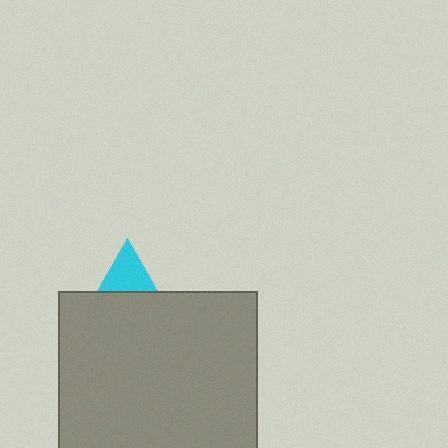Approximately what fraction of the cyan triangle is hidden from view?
Roughly 67% of the cyan triangle is hidden behind the gray rectangle.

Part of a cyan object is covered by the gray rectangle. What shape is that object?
It is a triangle.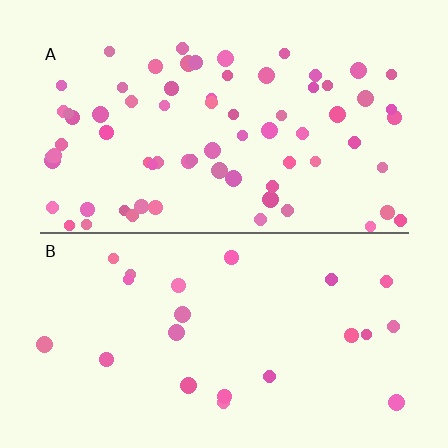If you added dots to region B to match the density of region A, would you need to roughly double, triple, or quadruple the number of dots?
Approximately triple.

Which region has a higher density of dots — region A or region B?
A (the top).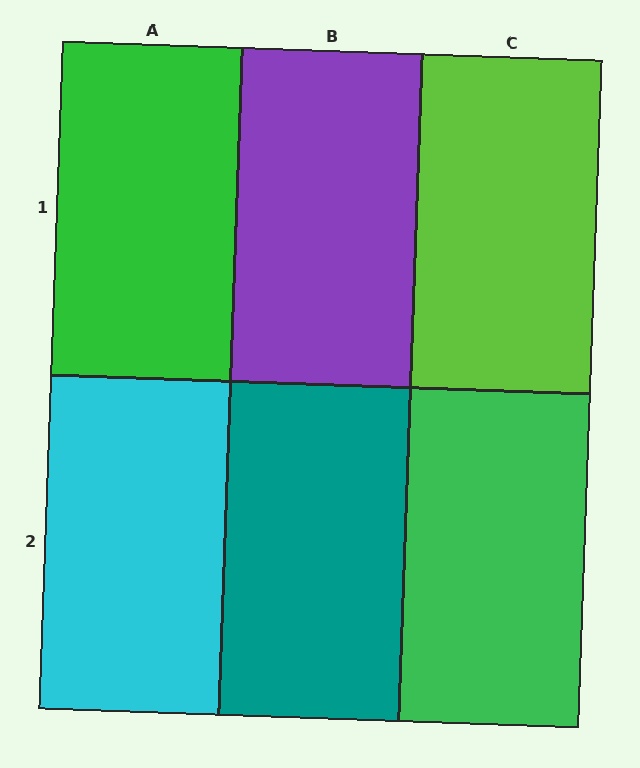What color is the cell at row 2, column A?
Cyan.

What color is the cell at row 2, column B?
Teal.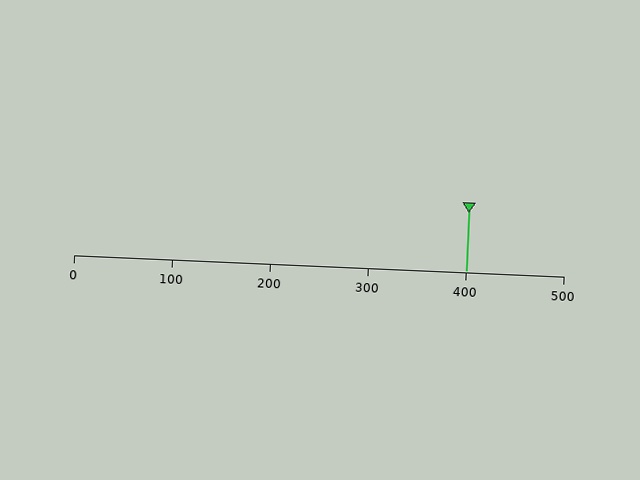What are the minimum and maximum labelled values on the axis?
The axis runs from 0 to 500.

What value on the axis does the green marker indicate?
The marker indicates approximately 400.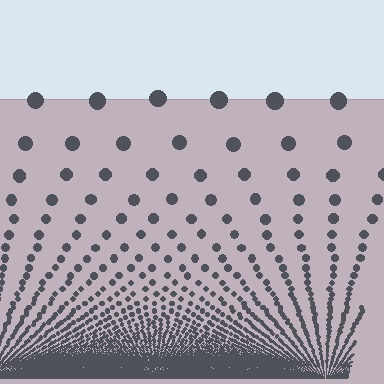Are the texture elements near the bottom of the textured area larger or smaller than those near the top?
Smaller. The gradient is inverted — elements near the bottom are smaller and denser.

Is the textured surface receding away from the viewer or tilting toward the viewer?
The surface appears to tilt toward the viewer. Texture elements get larger and sparser toward the top.